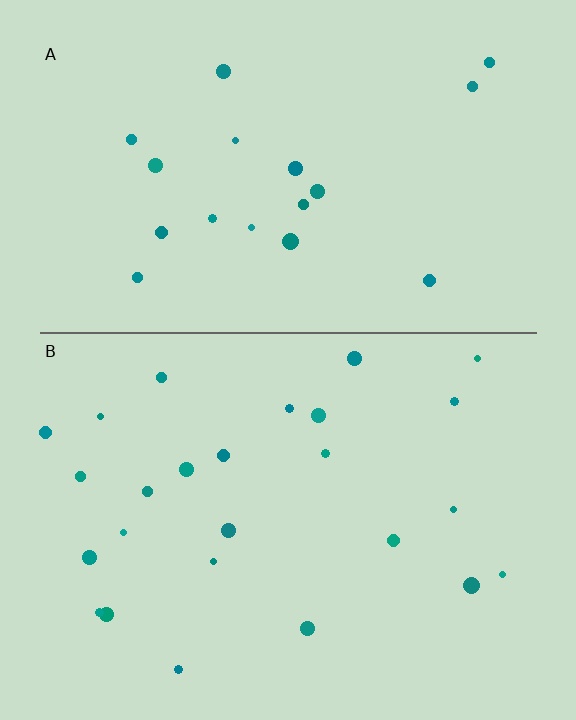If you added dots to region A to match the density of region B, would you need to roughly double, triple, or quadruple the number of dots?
Approximately double.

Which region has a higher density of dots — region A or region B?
B (the bottom).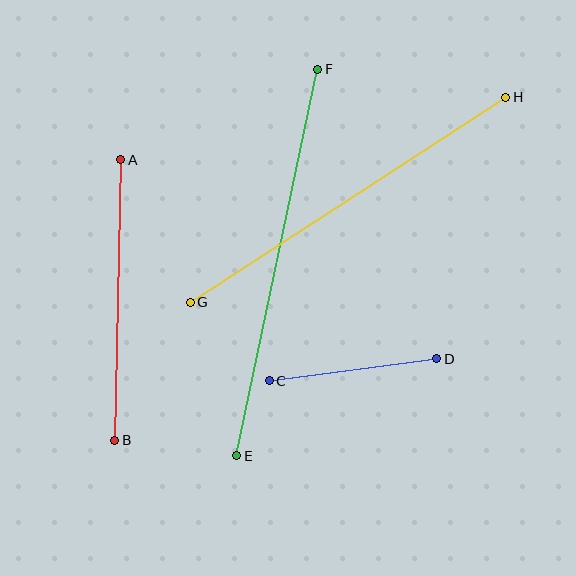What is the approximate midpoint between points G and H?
The midpoint is at approximately (348, 200) pixels.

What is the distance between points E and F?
The distance is approximately 395 pixels.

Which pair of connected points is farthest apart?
Points E and F are farthest apart.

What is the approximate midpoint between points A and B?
The midpoint is at approximately (118, 300) pixels.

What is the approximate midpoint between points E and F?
The midpoint is at approximately (277, 262) pixels.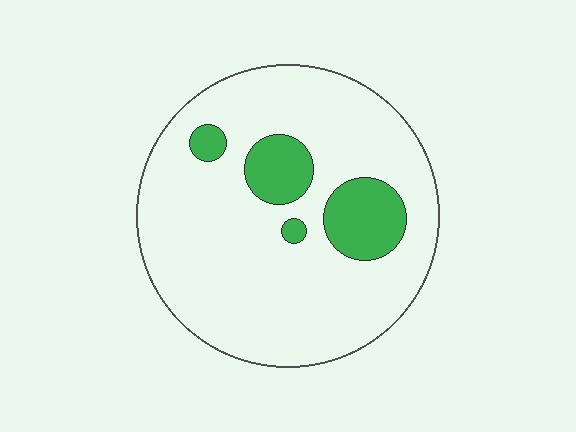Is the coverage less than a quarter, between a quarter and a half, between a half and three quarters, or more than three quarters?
Less than a quarter.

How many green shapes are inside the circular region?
4.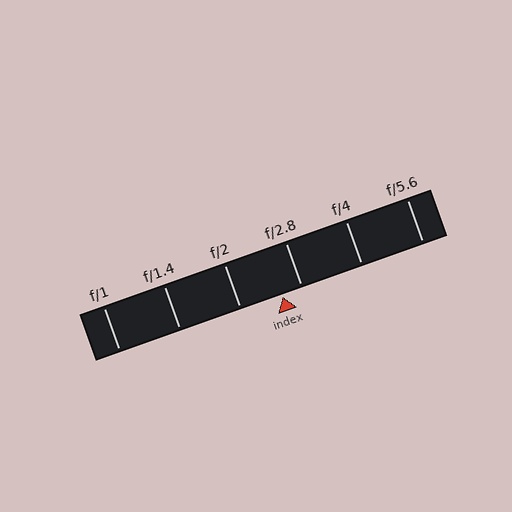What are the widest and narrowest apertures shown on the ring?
The widest aperture shown is f/1 and the narrowest is f/5.6.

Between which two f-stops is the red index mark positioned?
The index mark is between f/2 and f/2.8.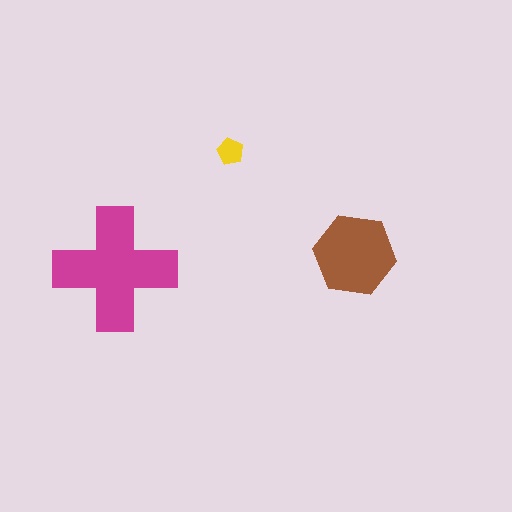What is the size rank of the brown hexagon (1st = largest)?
2nd.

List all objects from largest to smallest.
The magenta cross, the brown hexagon, the yellow pentagon.